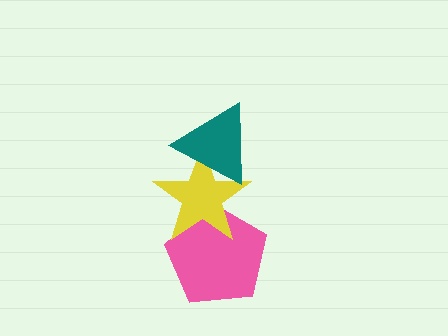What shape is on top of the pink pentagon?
The yellow star is on top of the pink pentagon.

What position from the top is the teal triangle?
The teal triangle is 1st from the top.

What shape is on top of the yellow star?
The teal triangle is on top of the yellow star.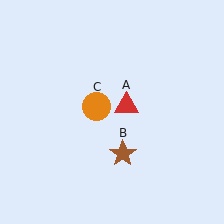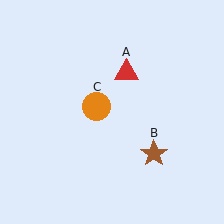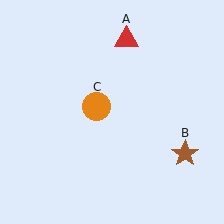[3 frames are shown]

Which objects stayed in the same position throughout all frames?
Orange circle (object C) remained stationary.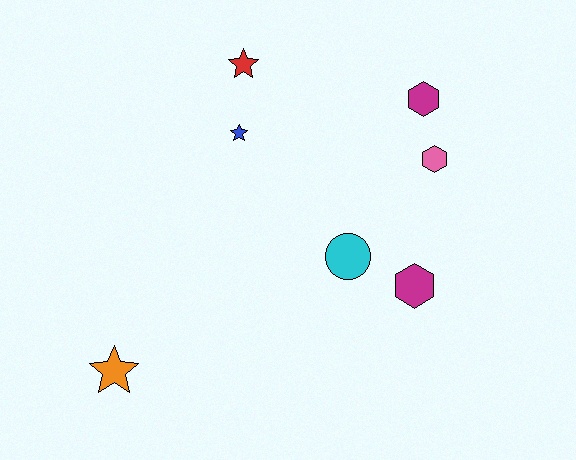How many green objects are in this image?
There are no green objects.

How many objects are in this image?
There are 7 objects.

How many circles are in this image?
There is 1 circle.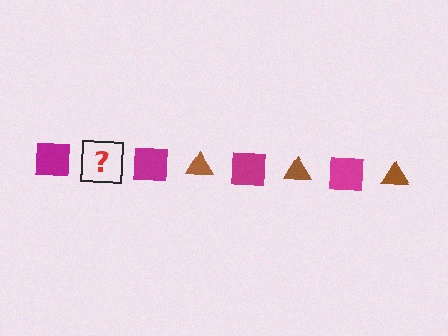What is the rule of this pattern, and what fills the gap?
The rule is that the pattern alternates between magenta square and brown triangle. The gap should be filled with a brown triangle.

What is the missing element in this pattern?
The missing element is a brown triangle.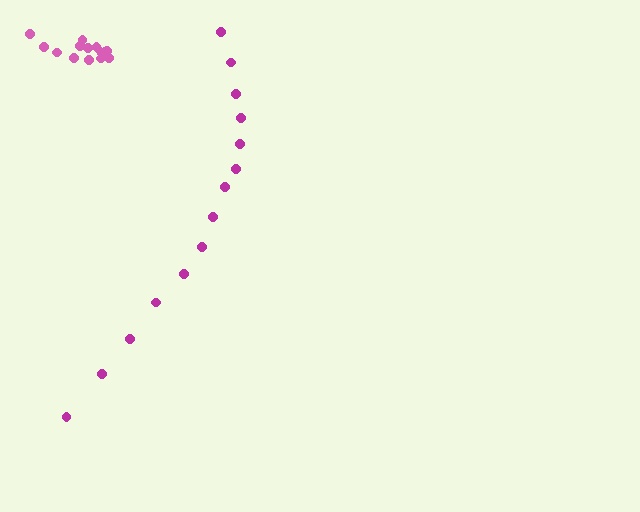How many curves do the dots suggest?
There are 2 distinct paths.